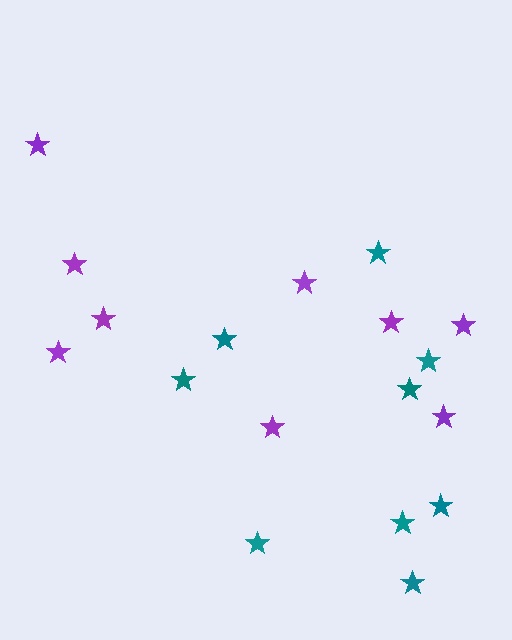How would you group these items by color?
There are 2 groups: one group of purple stars (9) and one group of teal stars (9).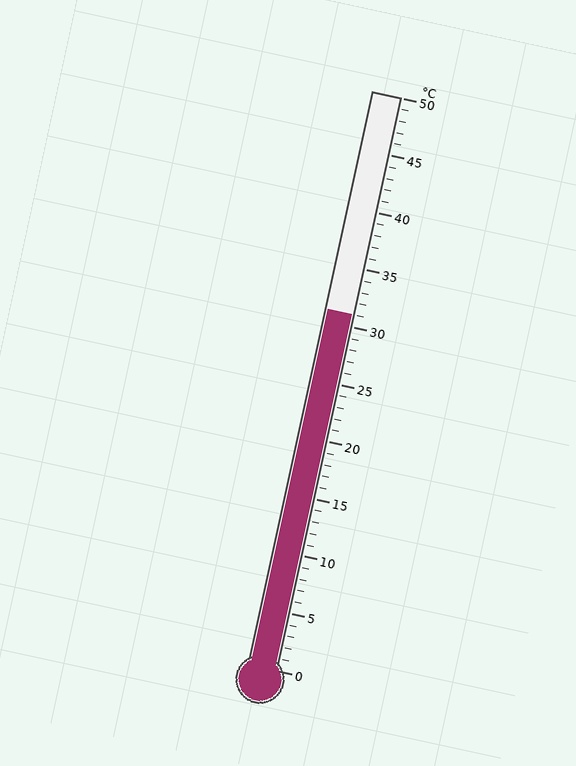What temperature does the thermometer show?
The thermometer shows approximately 31°C.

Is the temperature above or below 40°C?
The temperature is below 40°C.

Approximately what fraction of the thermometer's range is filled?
The thermometer is filled to approximately 60% of its range.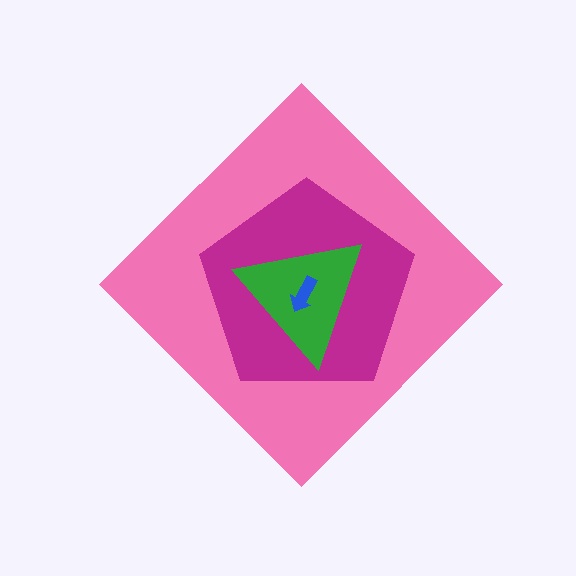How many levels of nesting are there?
4.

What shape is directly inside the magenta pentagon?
The green triangle.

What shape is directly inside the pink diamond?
The magenta pentagon.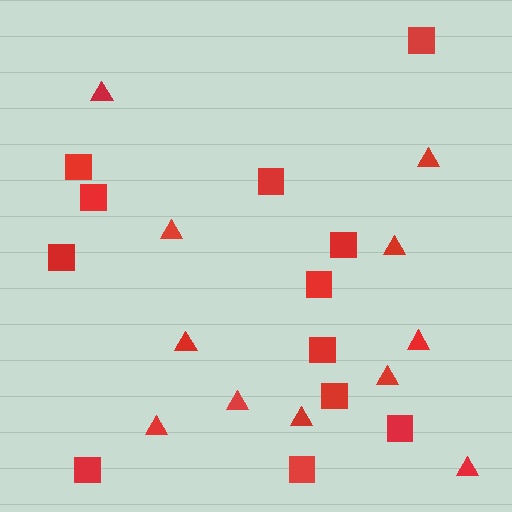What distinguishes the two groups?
There are 2 groups: one group of triangles (11) and one group of squares (12).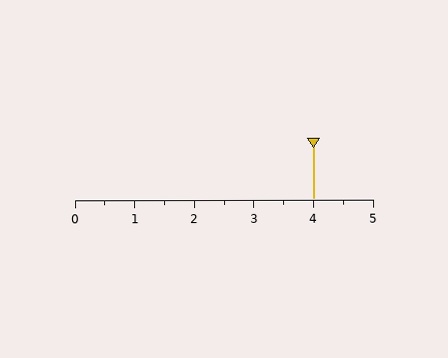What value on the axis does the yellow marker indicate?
The marker indicates approximately 4.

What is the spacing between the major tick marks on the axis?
The major ticks are spaced 1 apart.